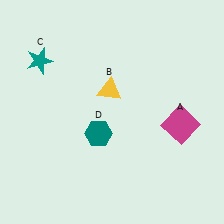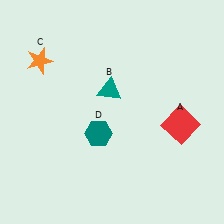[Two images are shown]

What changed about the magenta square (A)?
In Image 1, A is magenta. In Image 2, it changed to red.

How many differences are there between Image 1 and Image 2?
There are 3 differences between the two images.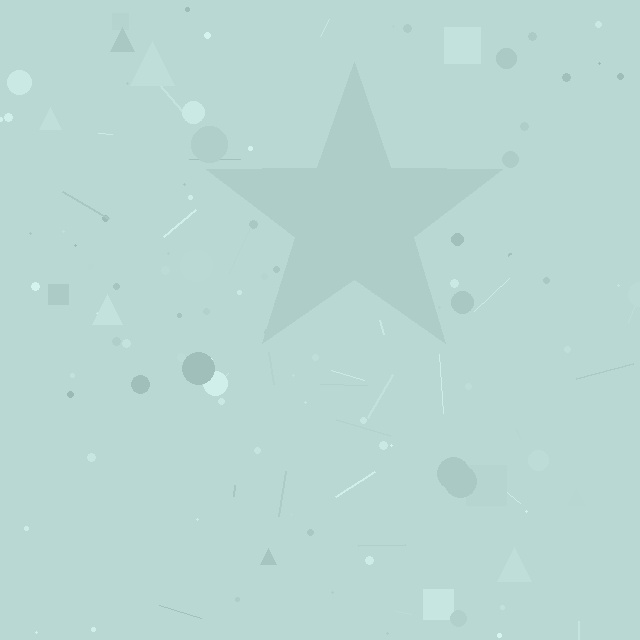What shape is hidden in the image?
A star is hidden in the image.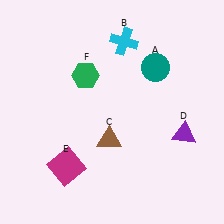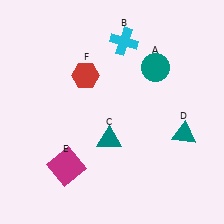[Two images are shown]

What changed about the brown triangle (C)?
In Image 1, C is brown. In Image 2, it changed to teal.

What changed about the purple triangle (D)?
In Image 1, D is purple. In Image 2, it changed to teal.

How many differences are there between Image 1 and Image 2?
There are 3 differences between the two images.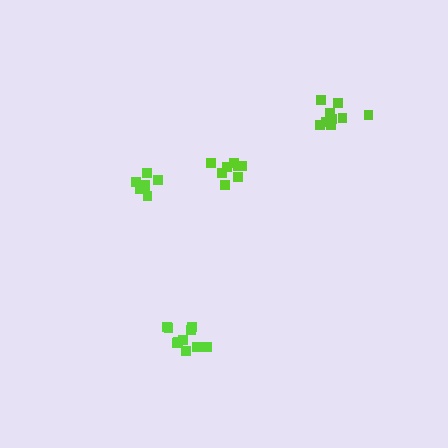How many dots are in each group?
Group 1: 9 dots, Group 2: 10 dots, Group 3: 8 dots, Group 4: 9 dots (36 total).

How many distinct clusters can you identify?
There are 4 distinct clusters.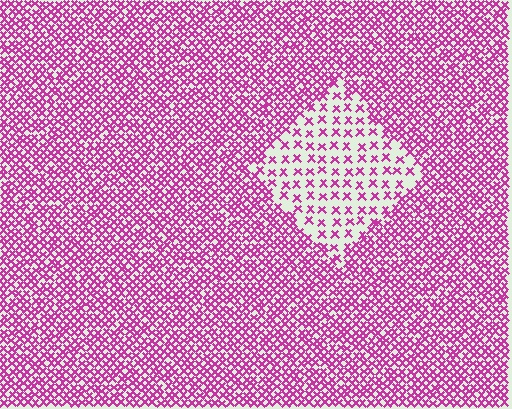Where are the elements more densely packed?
The elements are more densely packed outside the diamond boundary.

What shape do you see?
I see a diamond.